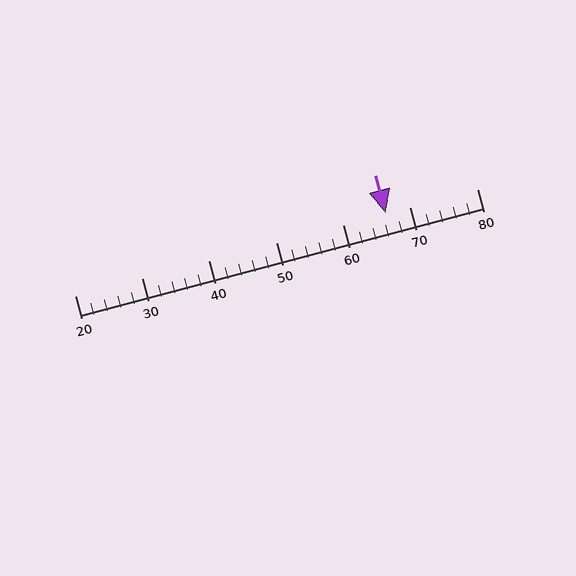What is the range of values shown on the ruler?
The ruler shows values from 20 to 80.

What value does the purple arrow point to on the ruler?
The purple arrow points to approximately 66.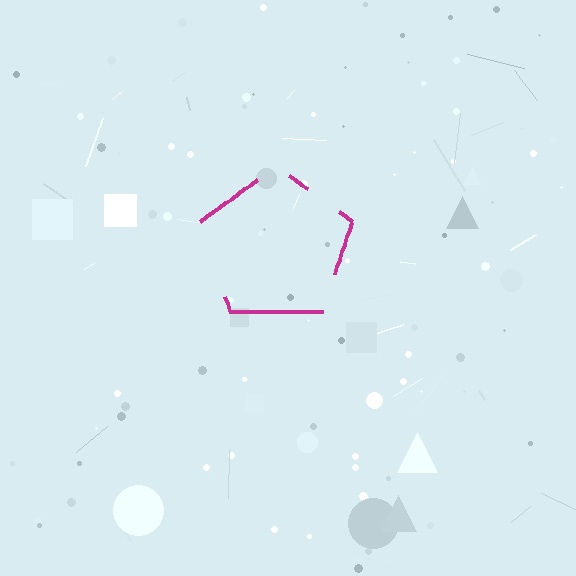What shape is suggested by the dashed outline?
The dashed outline suggests a pentagon.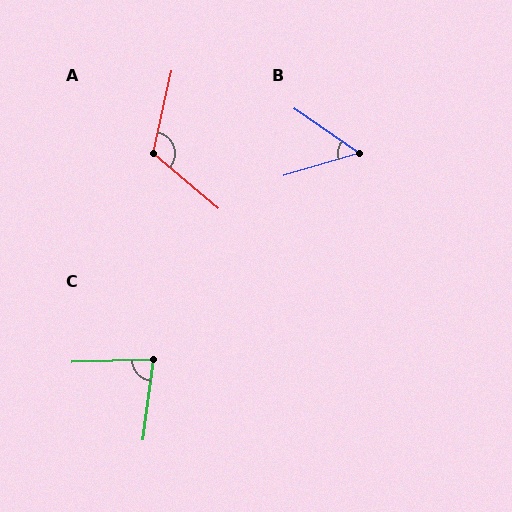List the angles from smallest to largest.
B (51°), C (81°), A (117°).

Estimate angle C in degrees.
Approximately 81 degrees.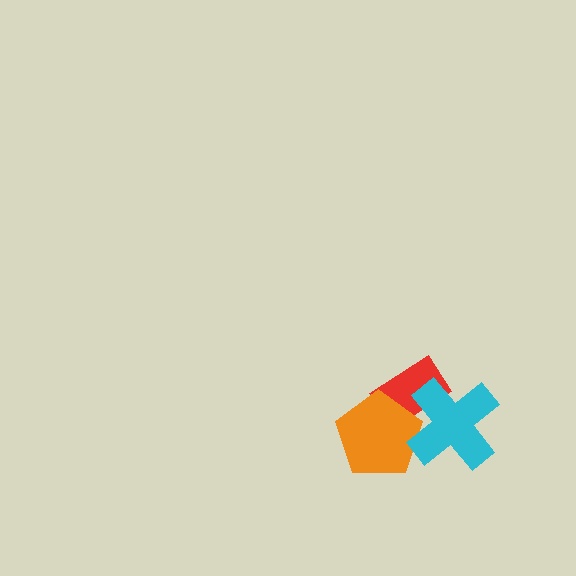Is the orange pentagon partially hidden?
Yes, it is partially covered by another shape.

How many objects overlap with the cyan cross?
2 objects overlap with the cyan cross.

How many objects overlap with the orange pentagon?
2 objects overlap with the orange pentagon.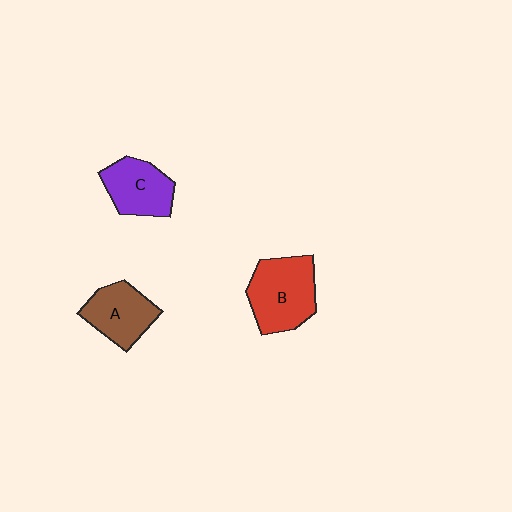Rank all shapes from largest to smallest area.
From largest to smallest: B (red), A (brown), C (purple).